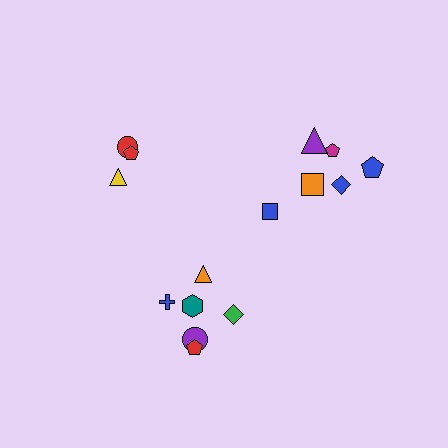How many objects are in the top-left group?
There are 3 objects.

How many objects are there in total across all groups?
There are 15 objects.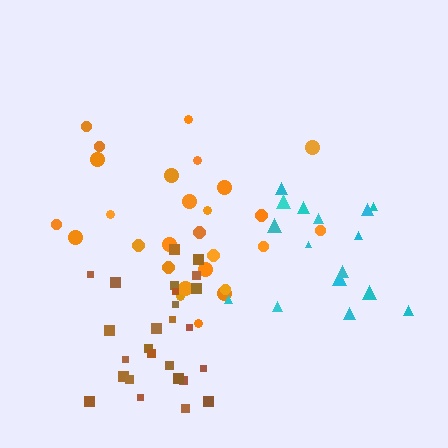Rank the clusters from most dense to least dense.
brown, cyan, orange.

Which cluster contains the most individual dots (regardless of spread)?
Orange (27).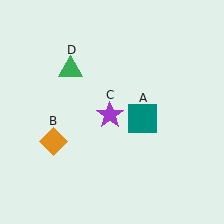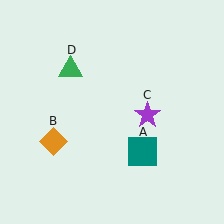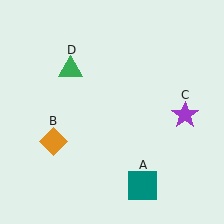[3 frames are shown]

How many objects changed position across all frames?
2 objects changed position: teal square (object A), purple star (object C).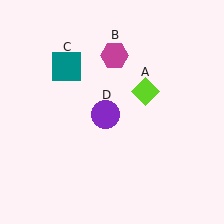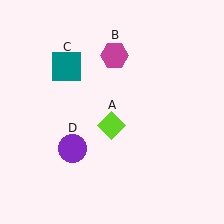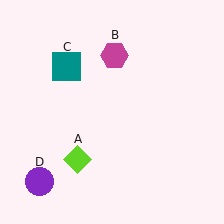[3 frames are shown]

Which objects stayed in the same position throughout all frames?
Magenta hexagon (object B) and teal square (object C) remained stationary.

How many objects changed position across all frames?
2 objects changed position: lime diamond (object A), purple circle (object D).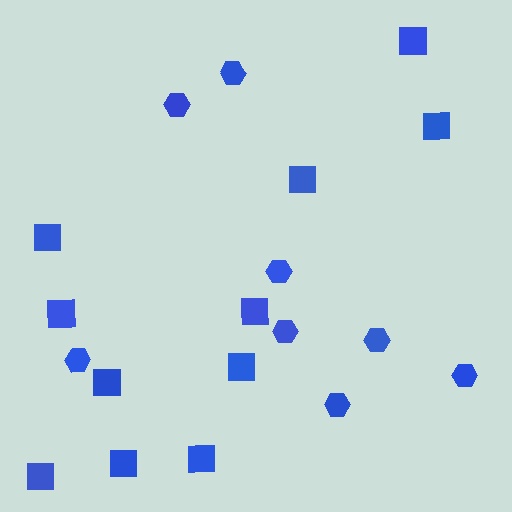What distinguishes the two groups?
There are 2 groups: one group of hexagons (8) and one group of squares (11).